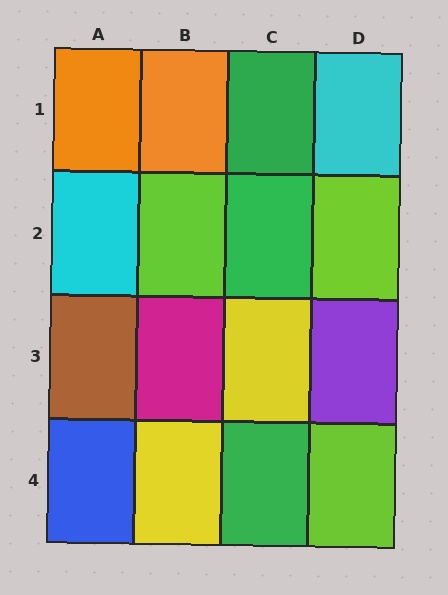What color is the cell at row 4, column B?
Yellow.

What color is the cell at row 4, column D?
Lime.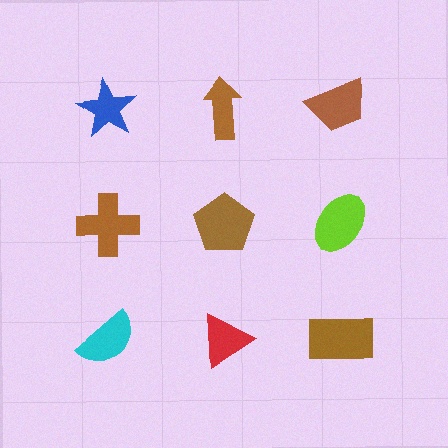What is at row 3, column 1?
A cyan semicircle.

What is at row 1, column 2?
A brown arrow.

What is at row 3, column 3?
A brown rectangle.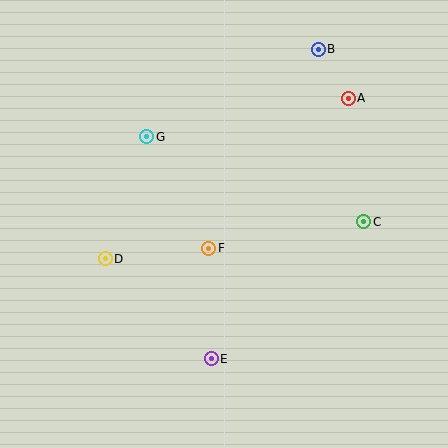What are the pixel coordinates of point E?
Point E is at (211, 359).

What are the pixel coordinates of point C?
Point C is at (364, 222).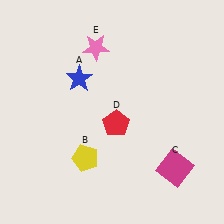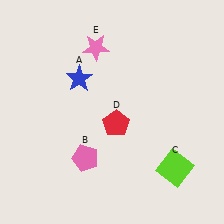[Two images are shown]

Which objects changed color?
B changed from yellow to pink. C changed from magenta to lime.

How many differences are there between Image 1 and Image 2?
There are 2 differences between the two images.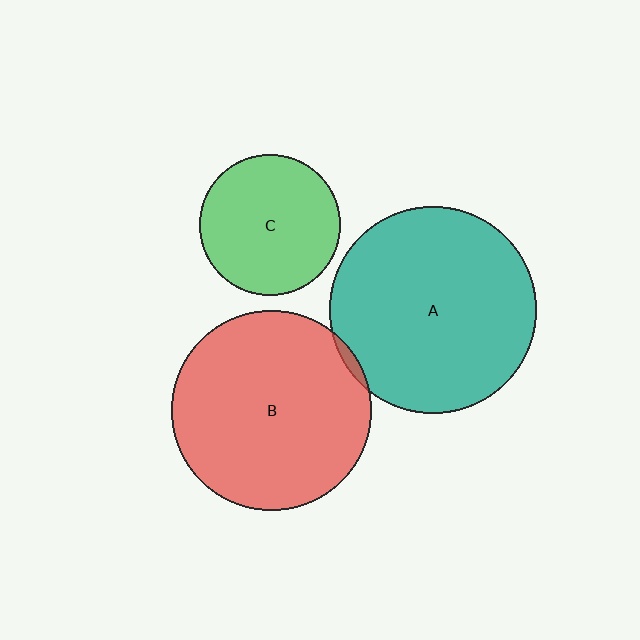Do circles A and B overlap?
Yes.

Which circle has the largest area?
Circle A (teal).